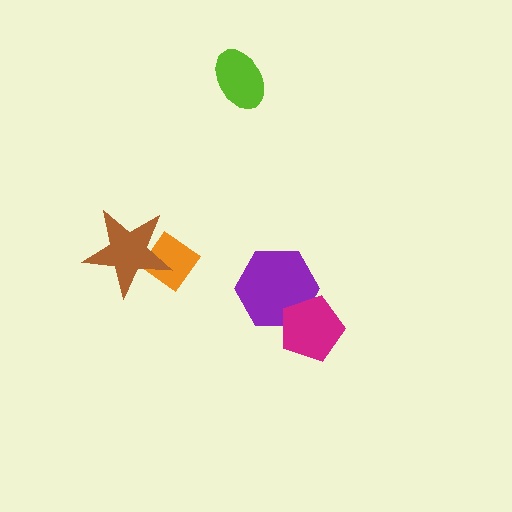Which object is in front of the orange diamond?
The brown star is in front of the orange diamond.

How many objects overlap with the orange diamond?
1 object overlaps with the orange diamond.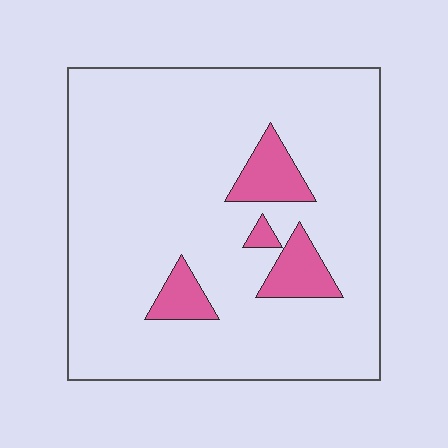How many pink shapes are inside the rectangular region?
4.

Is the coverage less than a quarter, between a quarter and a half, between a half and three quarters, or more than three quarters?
Less than a quarter.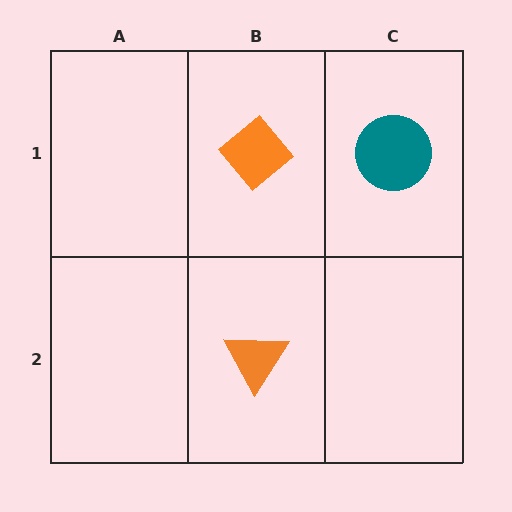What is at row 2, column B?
An orange triangle.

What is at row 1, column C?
A teal circle.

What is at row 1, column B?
An orange diamond.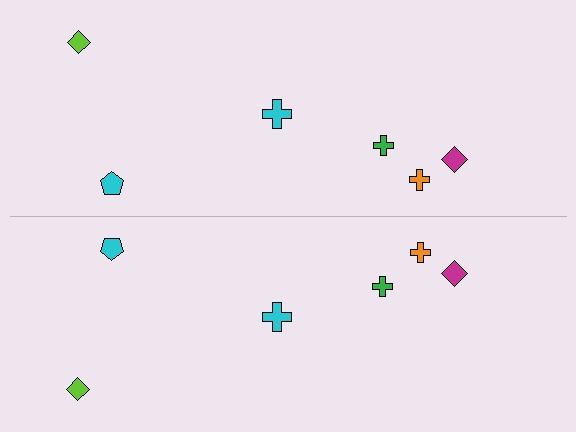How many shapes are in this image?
There are 12 shapes in this image.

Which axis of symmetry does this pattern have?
The pattern has a horizontal axis of symmetry running through the center of the image.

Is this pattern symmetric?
Yes, this pattern has bilateral (reflection) symmetry.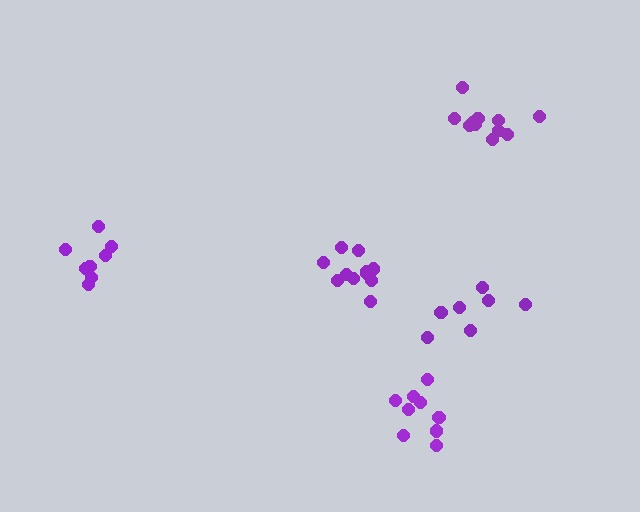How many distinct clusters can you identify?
There are 5 distinct clusters.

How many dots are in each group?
Group 1: 9 dots, Group 2: 11 dots, Group 3: 11 dots, Group 4: 8 dots, Group 5: 7 dots (46 total).